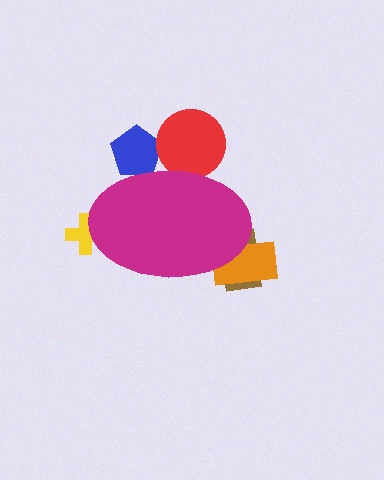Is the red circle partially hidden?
Yes, the red circle is partially hidden behind the magenta ellipse.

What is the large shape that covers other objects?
A magenta ellipse.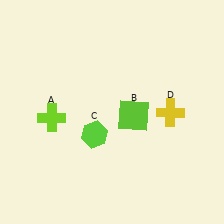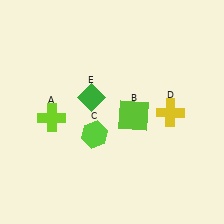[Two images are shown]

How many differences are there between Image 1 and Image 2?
There is 1 difference between the two images.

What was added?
A green diamond (E) was added in Image 2.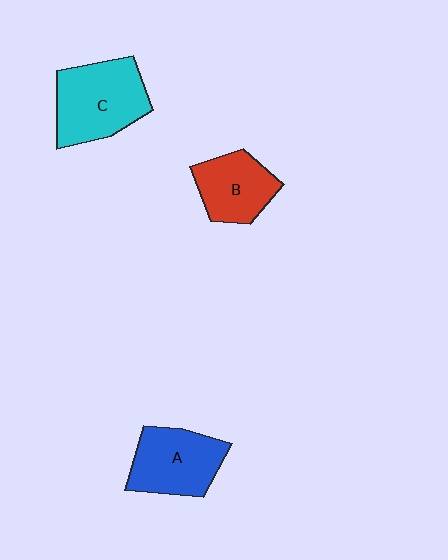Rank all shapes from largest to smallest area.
From largest to smallest: C (cyan), A (blue), B (red).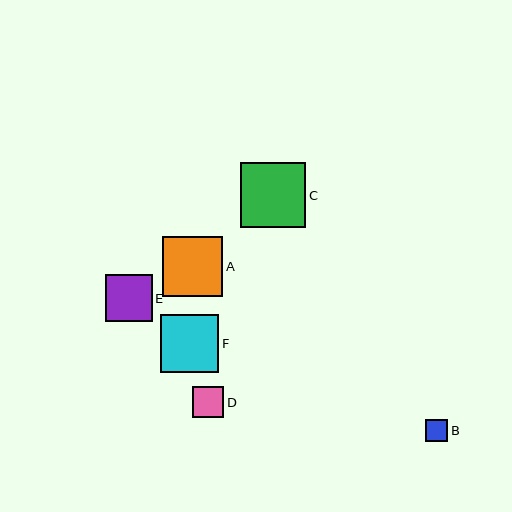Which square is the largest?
Square C is the largest with a size of approximately 65 pixels.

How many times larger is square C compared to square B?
Square C is approximately 2.9 times the size of square B.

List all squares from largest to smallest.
From largest to smallest: C, A, F, E, D, B.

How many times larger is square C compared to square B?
Square C is approximately 2.9 times the size of square B.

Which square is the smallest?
Square B is the smallest with a size of approximately 22 pixels.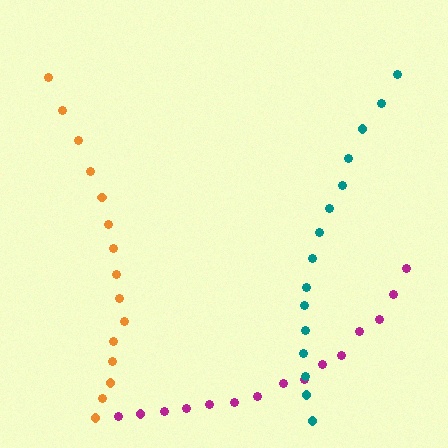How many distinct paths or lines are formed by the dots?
There are 3 distinct paths.